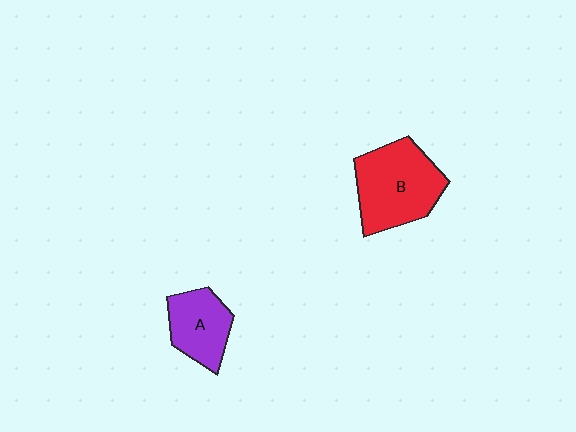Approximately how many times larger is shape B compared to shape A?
Approximately 1.6 times.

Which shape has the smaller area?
Shape A (purple).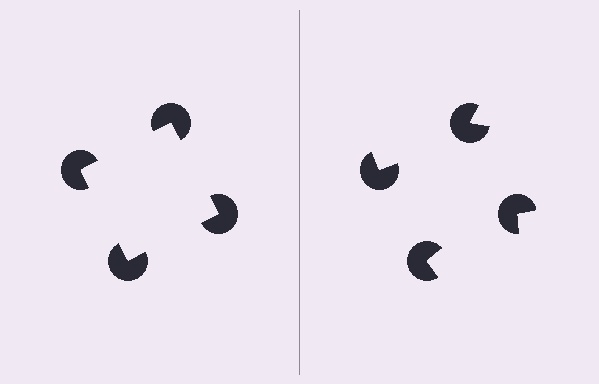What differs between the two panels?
The pac-man discs are positioned identically on both sides; only the wedge orientations differ. On the left they align to a square; on the right they are misaligned.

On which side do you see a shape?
An illusory square appears on the left side. On the right side the wedge cuts are rotated, so no coherent shape forms.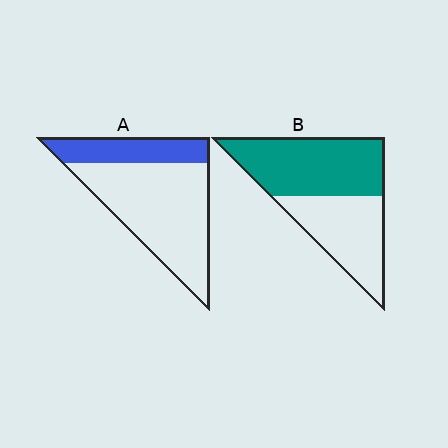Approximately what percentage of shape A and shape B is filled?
A is approximately 30% and B is approximately 55%.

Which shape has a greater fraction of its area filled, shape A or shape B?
Shape B.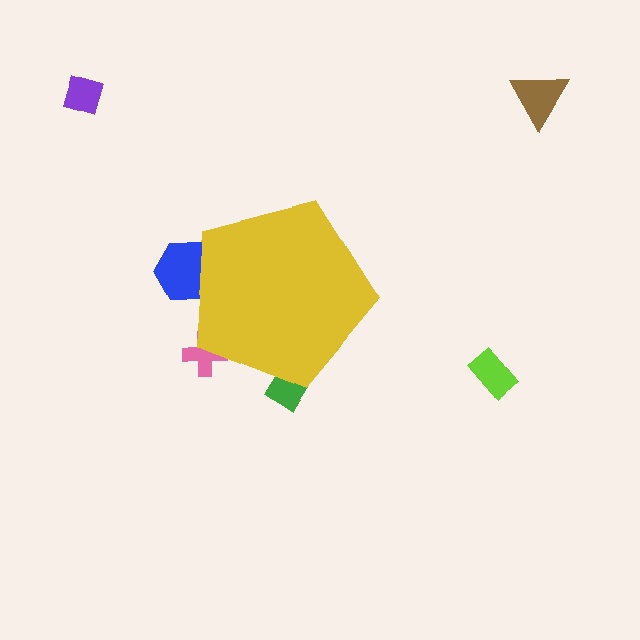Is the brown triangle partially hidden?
No, the brown triangle is fully visible.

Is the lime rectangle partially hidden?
No, the lime rectangle is fully visible.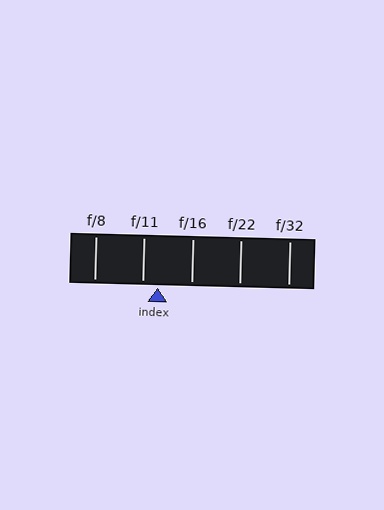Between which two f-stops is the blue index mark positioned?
The index mark is between f/11 and f/16.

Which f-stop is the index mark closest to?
The index mark is closest to f/11.